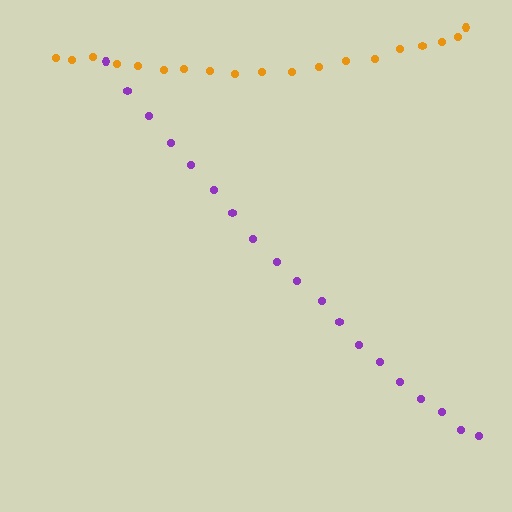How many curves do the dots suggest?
There are 2 distinct paths.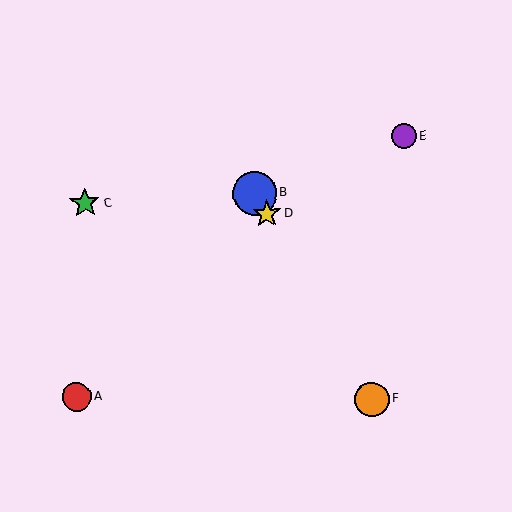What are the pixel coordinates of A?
Object A is at (76, 397).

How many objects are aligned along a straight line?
3 objects (B, D, F) are aligned along a straight line.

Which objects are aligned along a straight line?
Objects B, D, F are aligned along a straight line.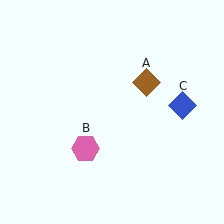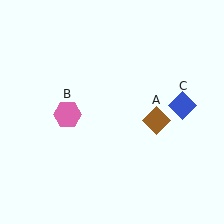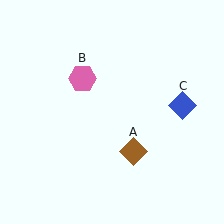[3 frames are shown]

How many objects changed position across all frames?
2 objects changed position: brown diamond (object A), pink hexagon (object B).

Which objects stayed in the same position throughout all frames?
Blue diamond (object C) remained stationary.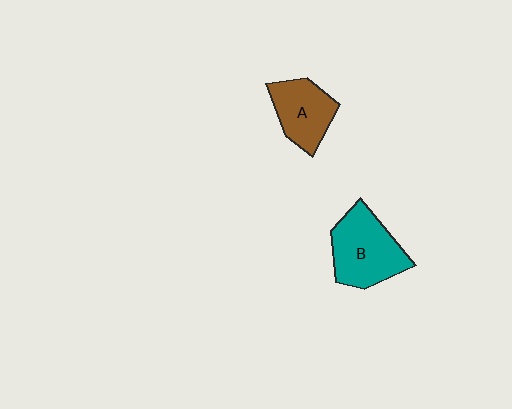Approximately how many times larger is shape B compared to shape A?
Approximately 1.3 times.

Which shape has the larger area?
Shape B (teal).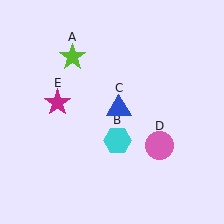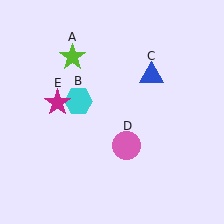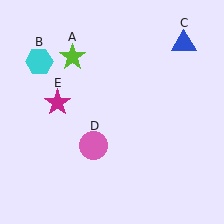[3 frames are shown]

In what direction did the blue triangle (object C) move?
The blue triangle (object C) moved up and to the right.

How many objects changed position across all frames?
3 objects changed position: cyan hexagon (object B), blue triangle (object C), pink circle (object D).